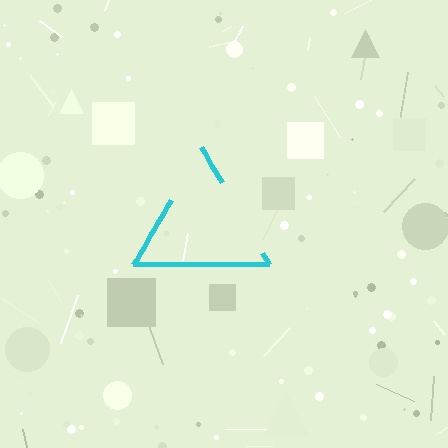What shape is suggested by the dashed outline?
The dashed outline suggests a triangle.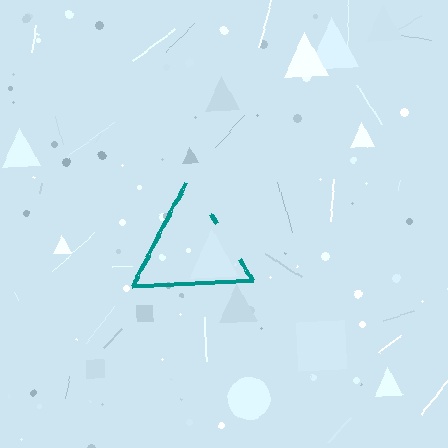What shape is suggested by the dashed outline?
The dashed outline suggests a triangle.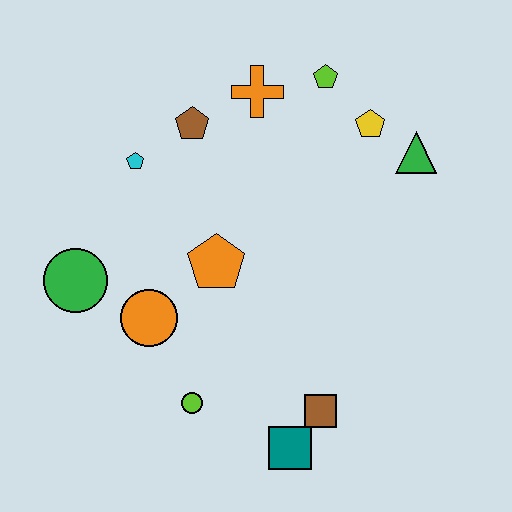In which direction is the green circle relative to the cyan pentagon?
The green circle is below the cyan pentagon.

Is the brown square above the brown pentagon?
No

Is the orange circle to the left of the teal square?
Yes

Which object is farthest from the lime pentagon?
The teal square is farthest from the lime pentagon.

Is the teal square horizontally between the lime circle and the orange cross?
No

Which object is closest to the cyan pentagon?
The brown pentagon is closest to the cyan pentagon.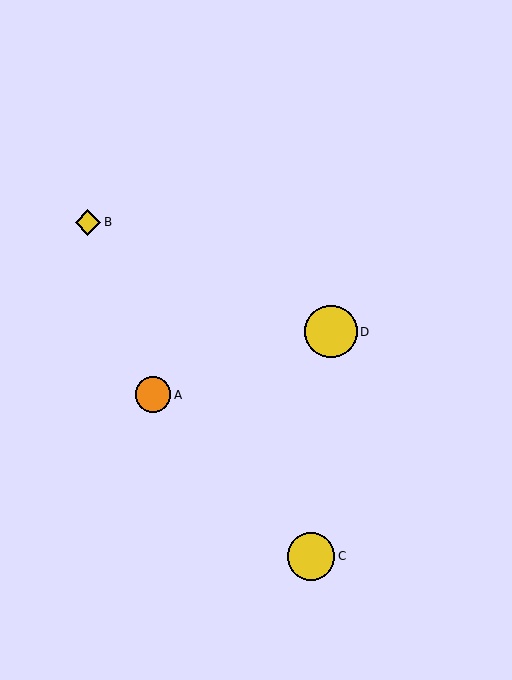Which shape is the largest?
The yellow circle (labeled D) is the largest.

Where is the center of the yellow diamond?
The center of the yellow diamond is at (88, 222).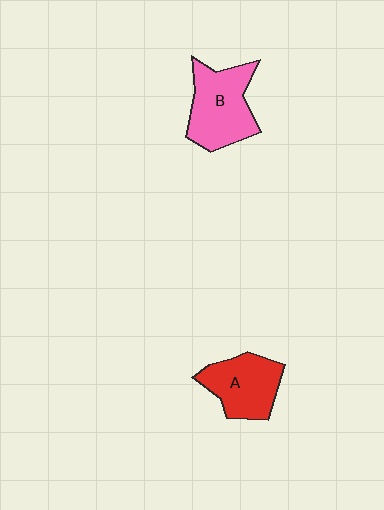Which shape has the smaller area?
Shape A (red).